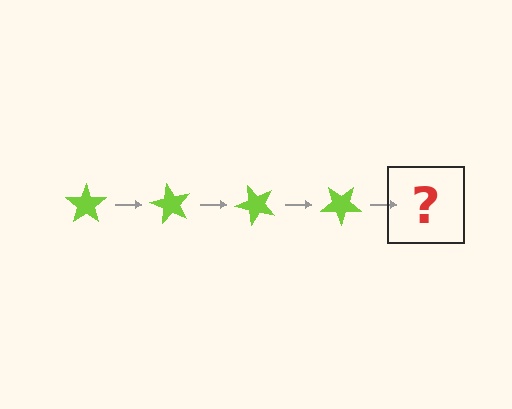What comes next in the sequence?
The next element should be a lime star rotated 240 degrees.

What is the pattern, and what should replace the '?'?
The pattern is that the star rotates 60 degrees each step. The '?' should be a lime star rotated 240 degrees.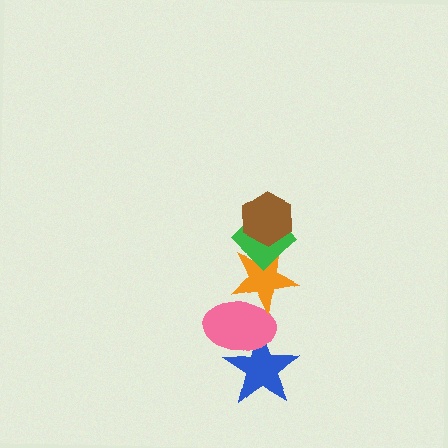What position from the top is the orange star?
The orange star is 3rd from the top.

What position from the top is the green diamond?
The green diamond is 2nd from the top.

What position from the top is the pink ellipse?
The pink ellipse is 4th from the top.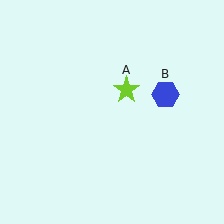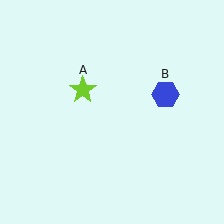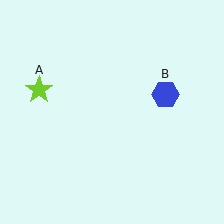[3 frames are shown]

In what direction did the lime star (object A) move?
The lime star (object A) moved left.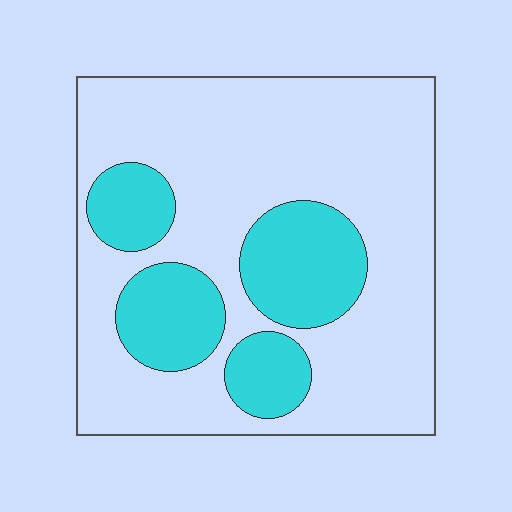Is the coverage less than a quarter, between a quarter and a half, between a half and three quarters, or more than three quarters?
Between a quarter and a half.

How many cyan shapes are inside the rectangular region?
4.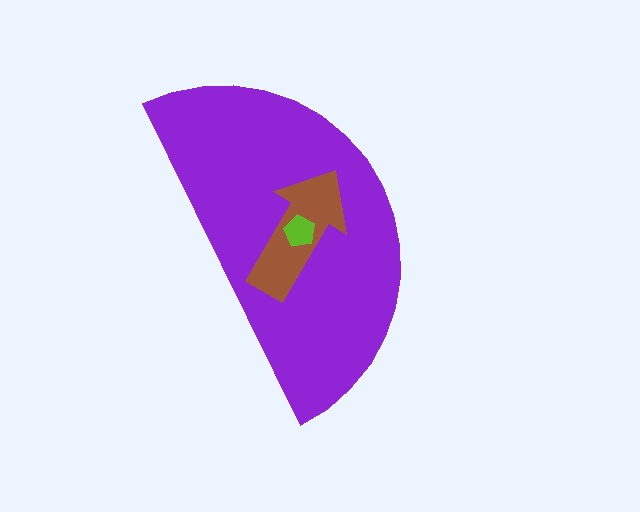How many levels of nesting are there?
3.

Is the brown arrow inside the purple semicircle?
Yes.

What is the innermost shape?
The lime pentagon.